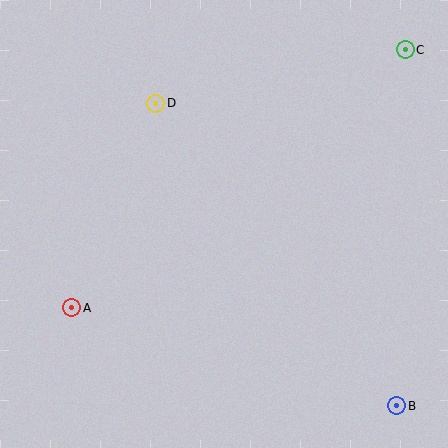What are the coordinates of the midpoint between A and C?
The midpoint between A and C is at (238, 179).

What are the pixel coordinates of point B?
Point B is at (397, 406).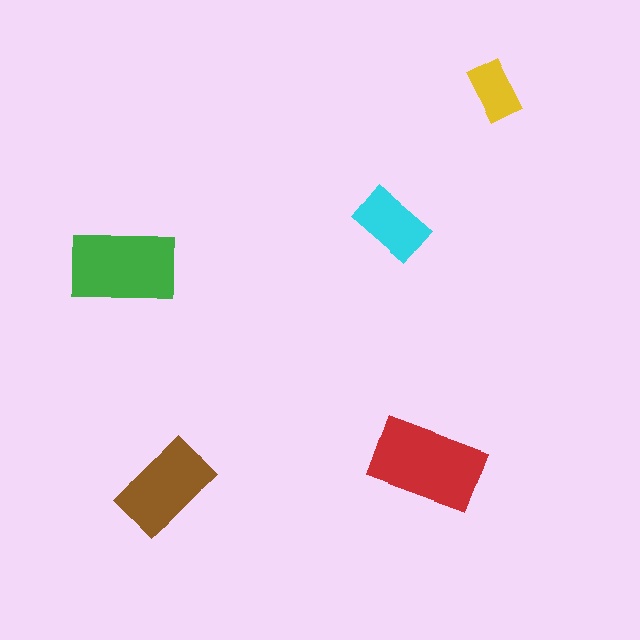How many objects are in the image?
There are 5 objects in the image.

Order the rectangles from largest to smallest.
the red one, the green one, the brown one, the cyan one, the yellow one.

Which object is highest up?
The yellow rectangle is topmost.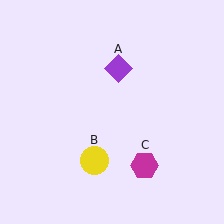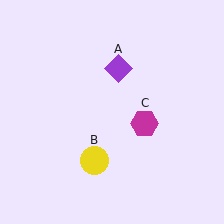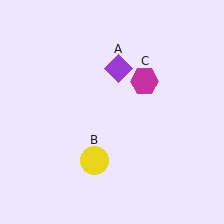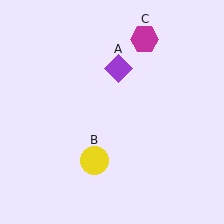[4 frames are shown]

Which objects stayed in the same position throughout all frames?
Purple diamond (object A) and yellow circle (object B) remained stationary.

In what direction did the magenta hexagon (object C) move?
The magenta hexagon (object C) moved up.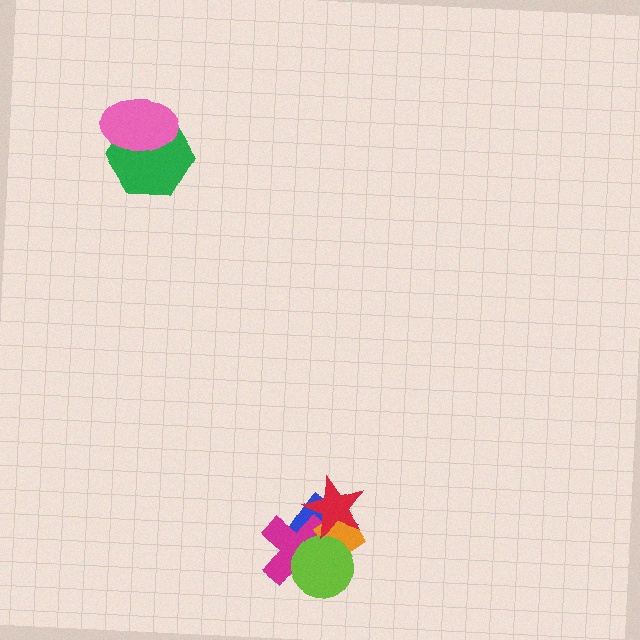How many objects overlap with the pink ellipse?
1 object overlaps with the pink ellipse.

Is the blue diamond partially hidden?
Yes, it is partially covered by another shape.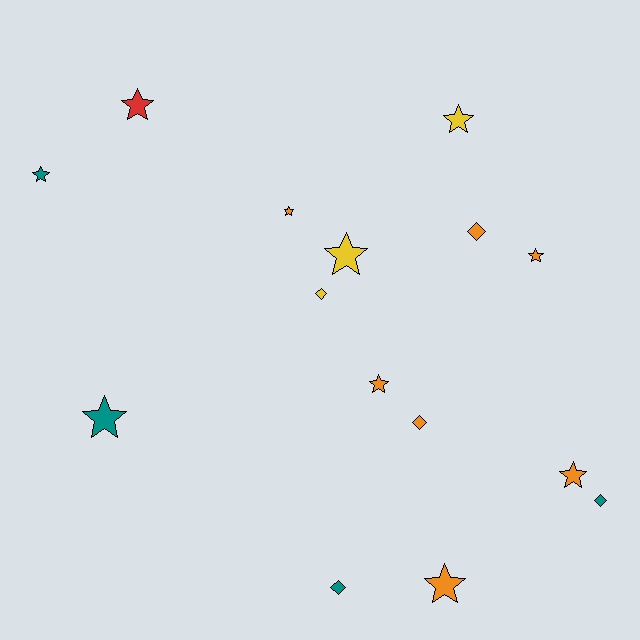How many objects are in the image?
There are 15 objects.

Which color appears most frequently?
Orange, with 7 objects.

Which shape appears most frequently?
Star, with 10 objects.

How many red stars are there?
There is 1 red star.